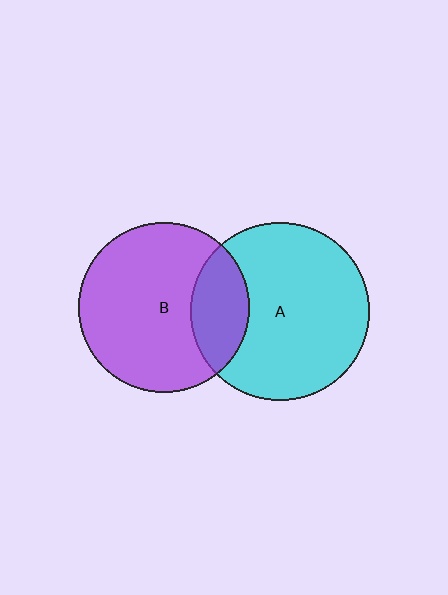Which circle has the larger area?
Circle A (cyan).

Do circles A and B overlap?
Yes.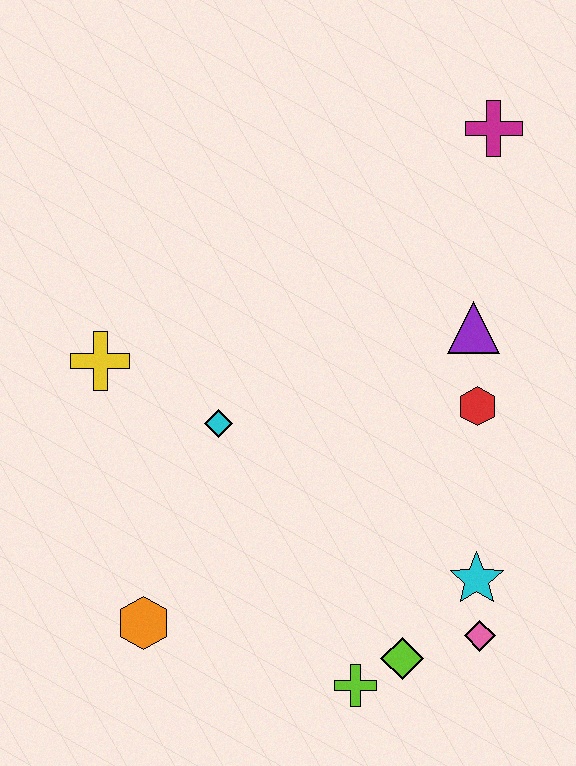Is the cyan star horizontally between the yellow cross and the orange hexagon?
No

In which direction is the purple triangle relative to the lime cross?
The purple triangle is above the lime cross.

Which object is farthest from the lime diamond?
The magenta cross is farthest from the lime diamond.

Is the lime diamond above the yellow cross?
No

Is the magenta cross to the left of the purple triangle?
No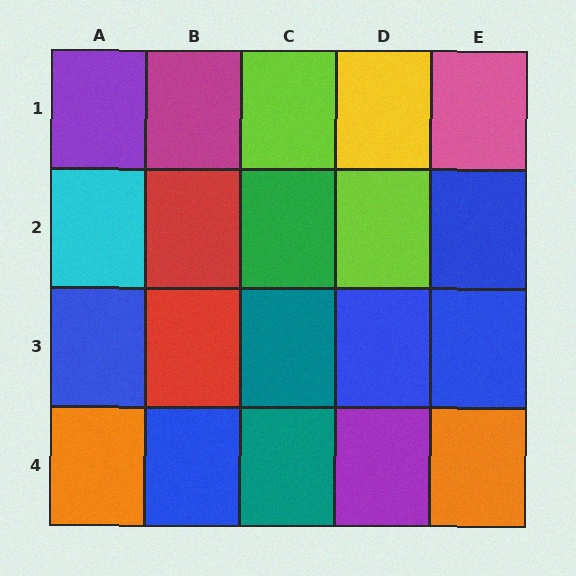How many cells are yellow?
1 cell is yellow.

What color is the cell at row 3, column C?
Teal.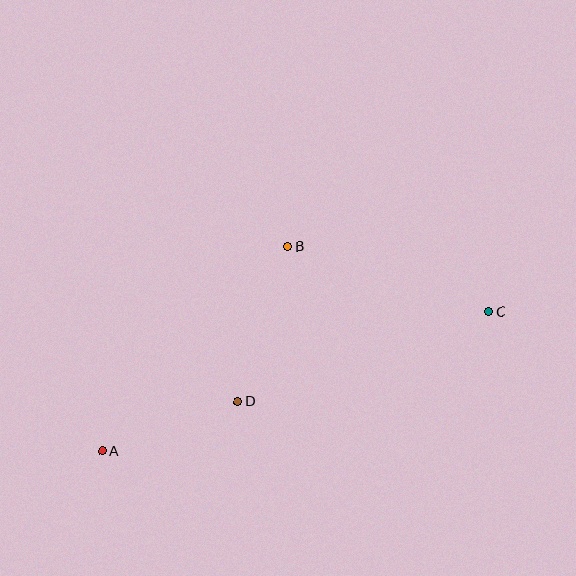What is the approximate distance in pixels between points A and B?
The distance between A and B is approximately 276 pixels.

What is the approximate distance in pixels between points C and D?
The distance between C and D is approximately 267 pixels.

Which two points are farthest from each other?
Points A and C are farthest from each other.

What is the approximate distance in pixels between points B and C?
The distance between B and C is approximately 211 pixels.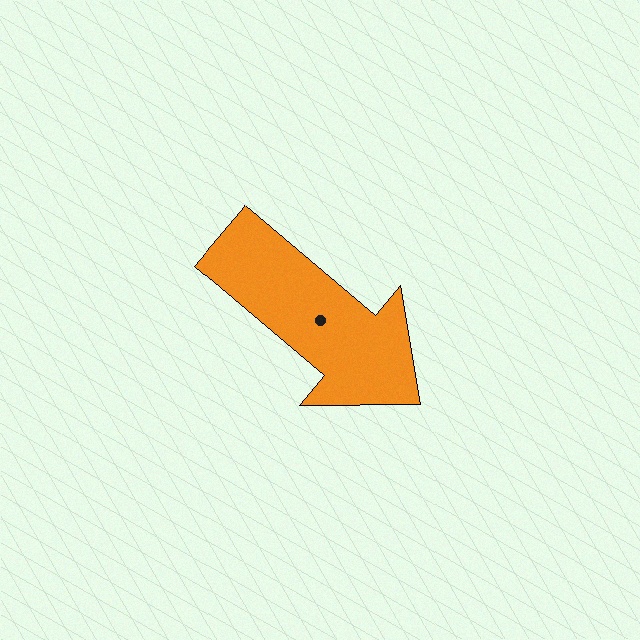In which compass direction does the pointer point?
Southeast.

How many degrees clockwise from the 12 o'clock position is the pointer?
Approximately 130 degrees.